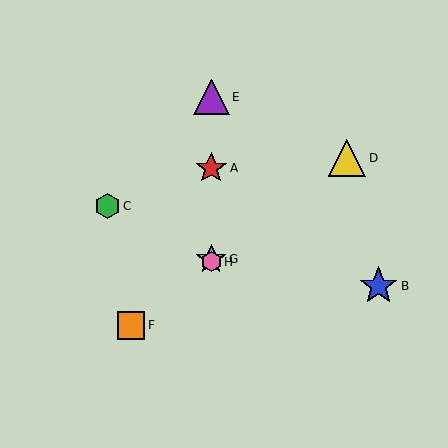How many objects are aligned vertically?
4 objects (A, E, G, H) are aligned vertically.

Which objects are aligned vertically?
Objects A, E, G, H are aligned vertically.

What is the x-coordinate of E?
Object E is at x≈211.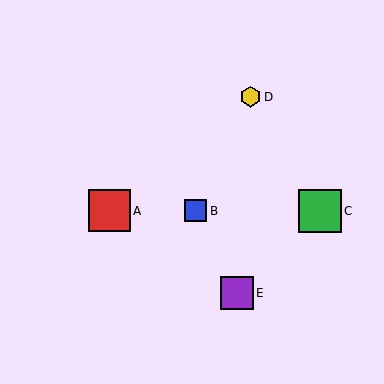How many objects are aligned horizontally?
3 objects (A, B, C) are aligned horizontally.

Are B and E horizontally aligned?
No, B is at y≈211 and E is at y≈293.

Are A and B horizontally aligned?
Yes, both are at y≈211.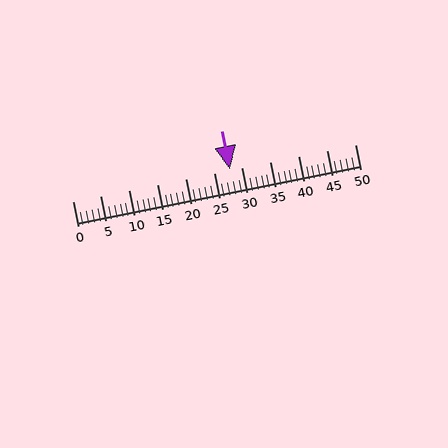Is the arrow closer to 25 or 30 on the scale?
The arrow is closer to 30.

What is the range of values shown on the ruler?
The ruler shows values from 0 to 50.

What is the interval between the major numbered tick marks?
The major tick marks are spaced 5 units apart.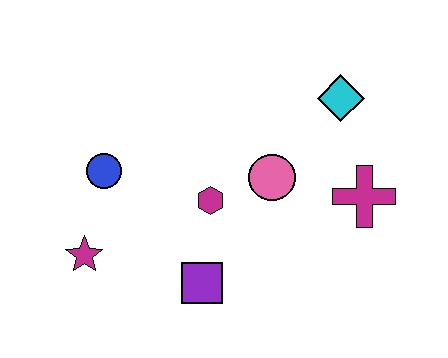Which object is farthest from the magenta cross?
The magenta star is farthest from the magenta cross.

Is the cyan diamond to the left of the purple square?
No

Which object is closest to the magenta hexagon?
The pink circle is closest to the magenta hexagon.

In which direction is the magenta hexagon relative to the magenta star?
The magenta hexagon is to the right of the magenta star.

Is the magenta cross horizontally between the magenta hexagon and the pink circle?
No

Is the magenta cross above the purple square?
Yes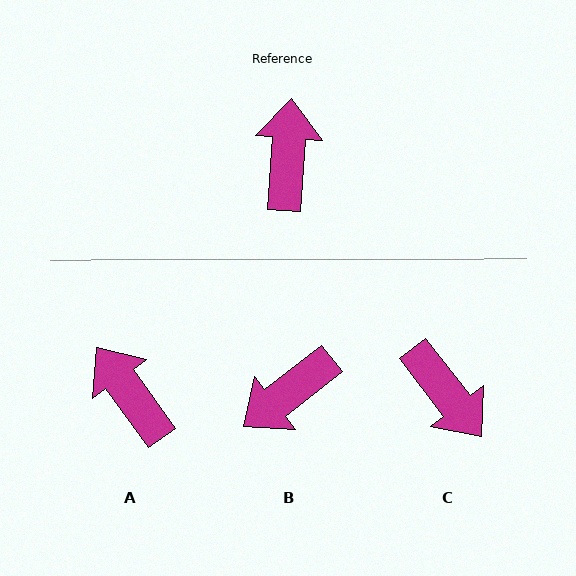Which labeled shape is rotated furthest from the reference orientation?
C, about 138 degrees away.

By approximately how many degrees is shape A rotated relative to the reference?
Approximately 40 degrees counter-clockwise.